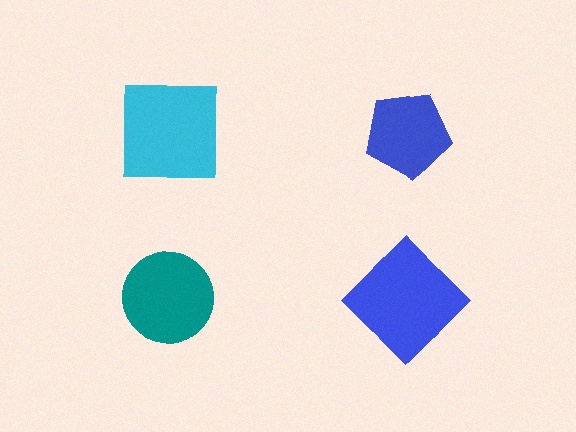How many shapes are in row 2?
2 shapes.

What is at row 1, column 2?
A blue pentagon.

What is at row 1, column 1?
A cyan square.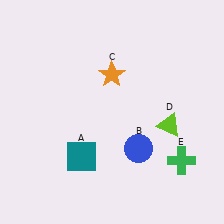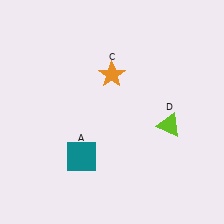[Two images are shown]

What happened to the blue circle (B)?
The blue circle (B) was removed in Image 2. It was in the bottom-right area of Image 1.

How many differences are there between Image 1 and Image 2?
There are 2 differences between the two images.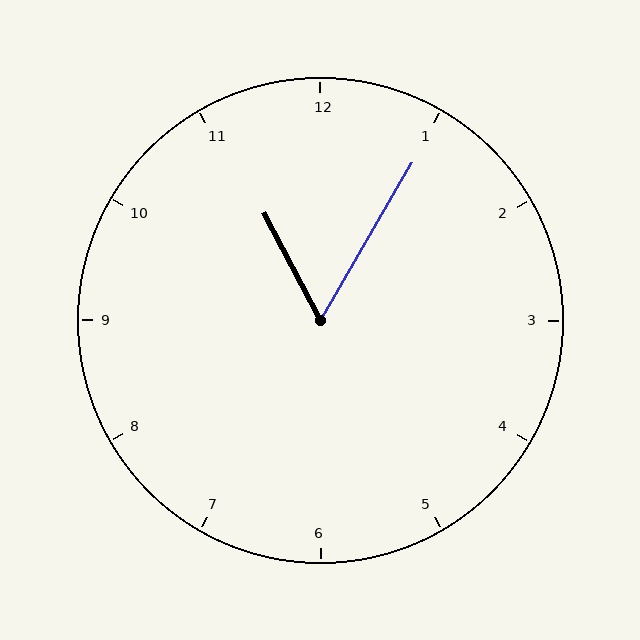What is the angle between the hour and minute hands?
Approximately 58 degrees.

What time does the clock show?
11:05.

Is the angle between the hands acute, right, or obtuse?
It is acute.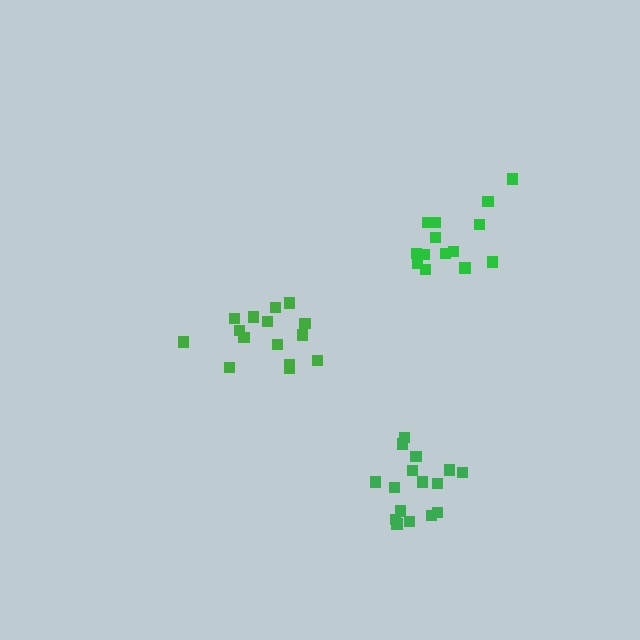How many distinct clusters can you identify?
There are 3 distinct clusters.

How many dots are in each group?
Group 1: 14 dots, Group 2: 16 dots, Group 3: 15 dots (45 total).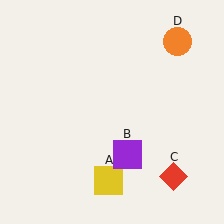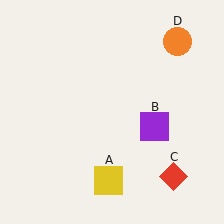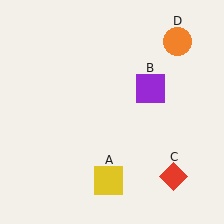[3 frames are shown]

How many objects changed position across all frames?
1 object changed position: purple square (object B).